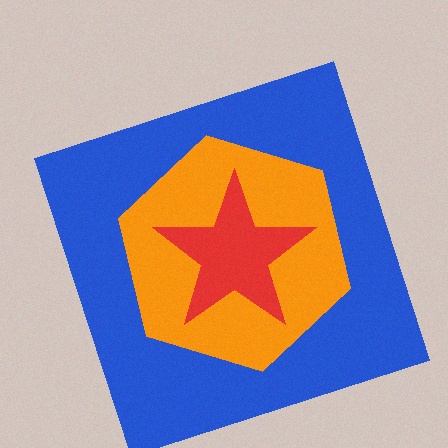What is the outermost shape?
The blue square.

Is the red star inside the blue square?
Yes.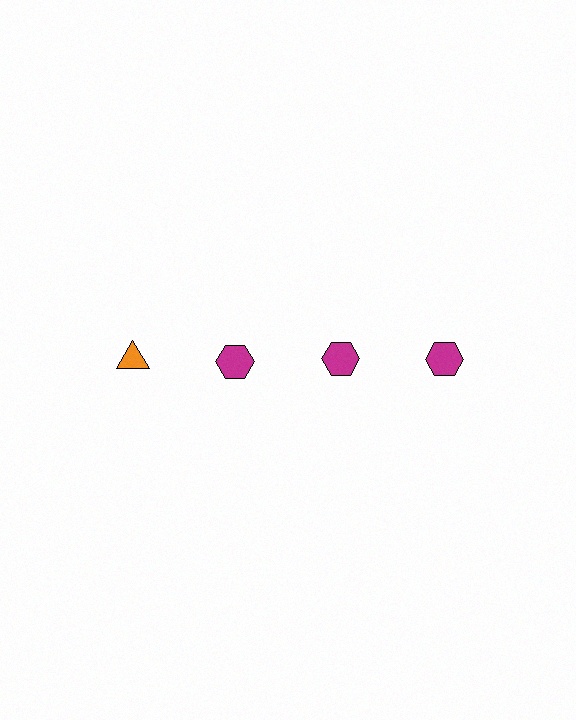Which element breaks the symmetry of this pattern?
The orange triangle in the top row, leftmost column breaks the symmetry. All other shapes are magenta hexagons.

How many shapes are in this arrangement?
There are 4 shapes arranged in a grid pattern.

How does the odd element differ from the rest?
It differs in both color (orange instead of magenta) and shape (triangle instead of hexagon).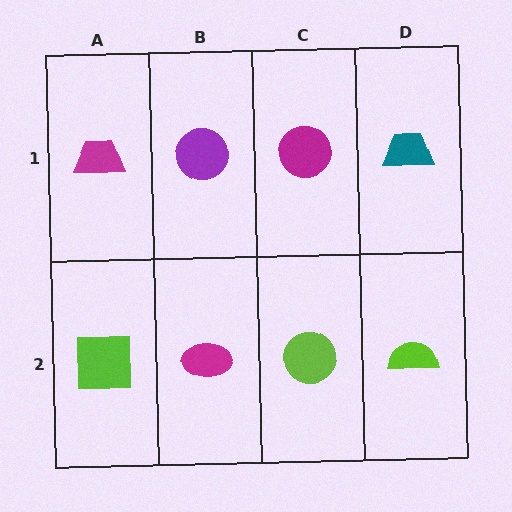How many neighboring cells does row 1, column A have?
2.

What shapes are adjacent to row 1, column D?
A lime semicircle (row 2, column D), a magenta circle (row 1, column C).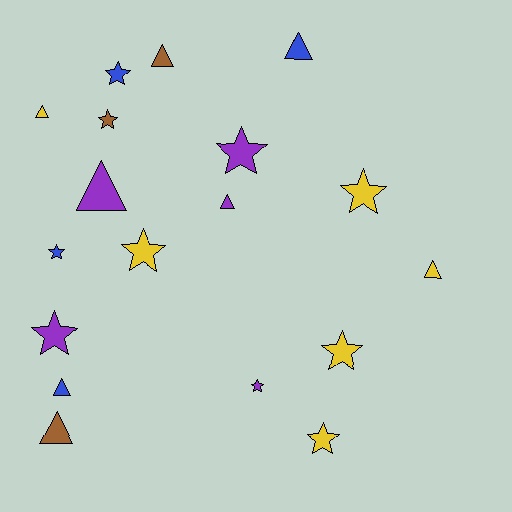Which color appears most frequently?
Yellow, with 6 objects.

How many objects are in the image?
There are 18 objects.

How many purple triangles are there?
There are 2 purple triangles.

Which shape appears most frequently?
Star, with 10 objects.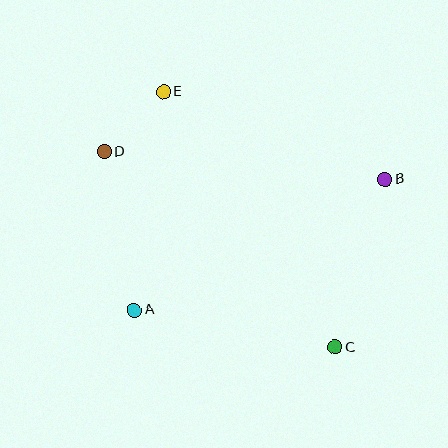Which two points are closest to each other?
Points D and E are closest to each other.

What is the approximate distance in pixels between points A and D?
The distance between A and D is approximately 161 pixels.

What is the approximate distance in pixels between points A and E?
The distance between A and E is approximately 220 pixels.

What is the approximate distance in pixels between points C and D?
The distance between C and D is approximately 303 pixels.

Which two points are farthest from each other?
Points C and E are farthest from each other.